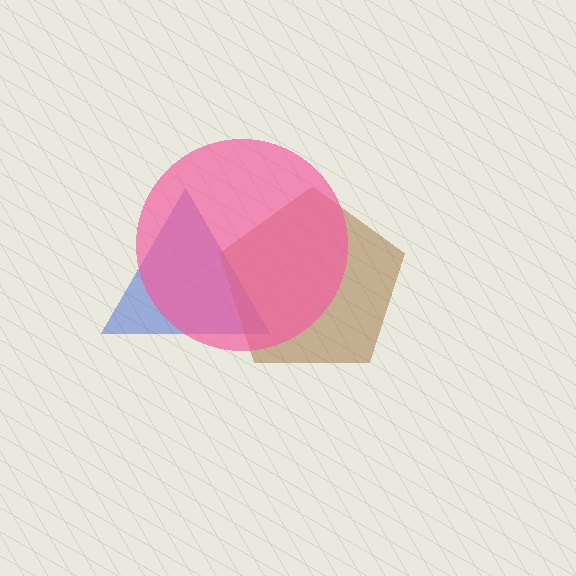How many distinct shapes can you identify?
There are 3 distinct shapes: a blue triangle, a brown pentagon, a pink circle.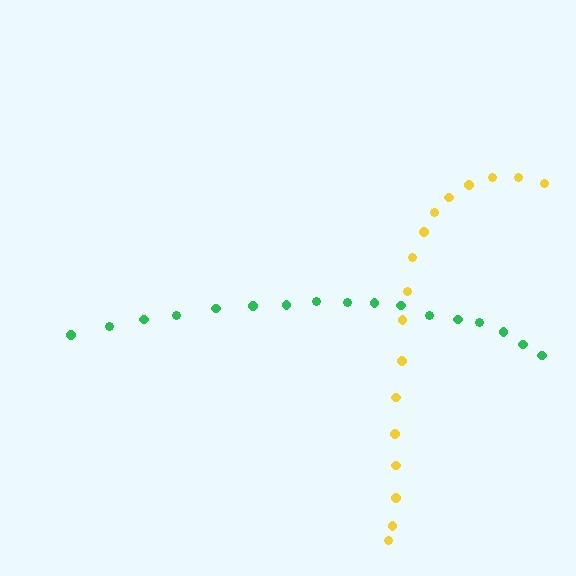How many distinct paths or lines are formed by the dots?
There are 2 distinct paths.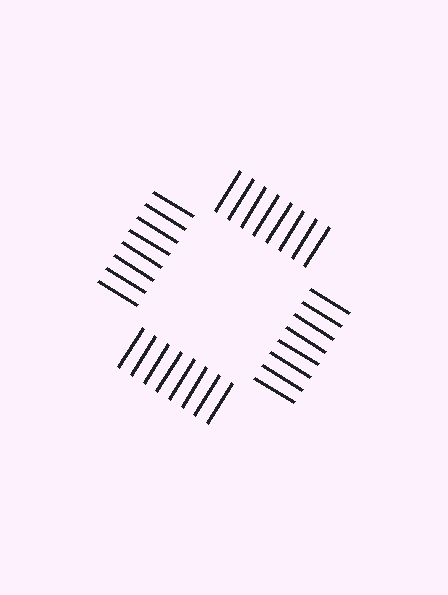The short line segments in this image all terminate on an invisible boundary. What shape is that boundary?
An illusory square — the line segments terminate on its edges but no continuous stroke is drawn.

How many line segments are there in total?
32 — 8 along each of the 4 edges.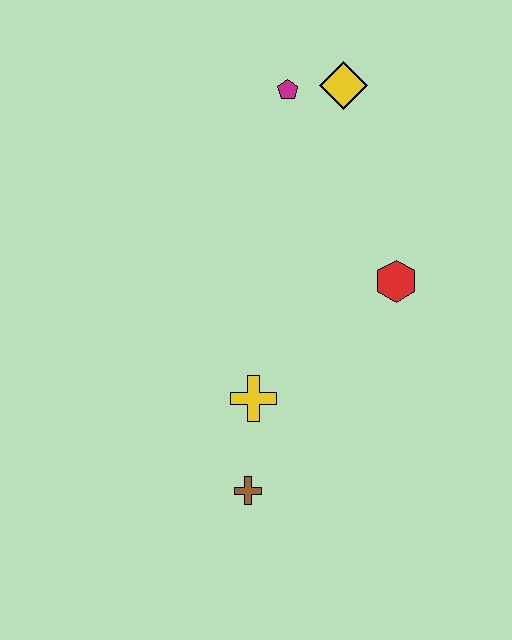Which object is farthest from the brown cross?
The yellow diamond is farthest from the brown cross.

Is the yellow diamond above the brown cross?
Yes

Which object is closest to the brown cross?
The yellow cross is closest to the brown cross.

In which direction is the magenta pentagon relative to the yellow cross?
The magenta pentagon is above the yellow cross.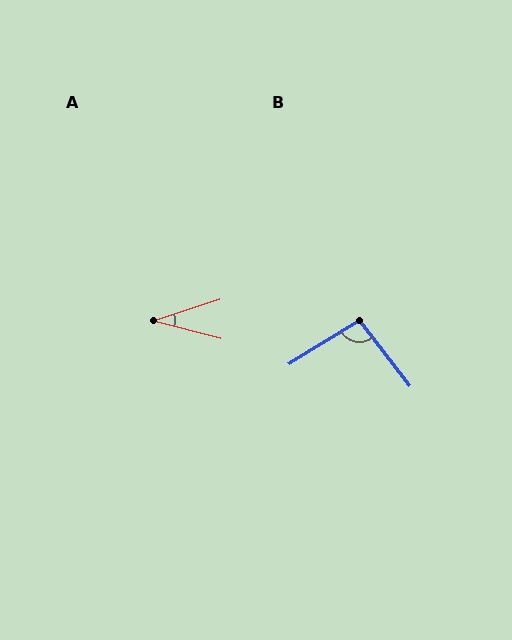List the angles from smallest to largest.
A (33°), B (96°).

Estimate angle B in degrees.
Approximately 96 degrees.